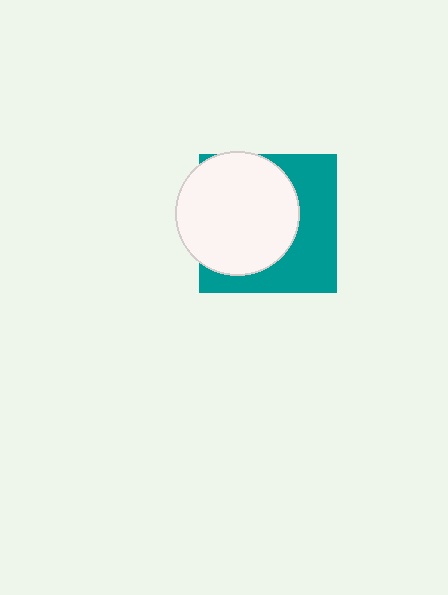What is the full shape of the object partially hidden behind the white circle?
The partially hidden object is a teal square.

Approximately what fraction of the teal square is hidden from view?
Roughly 54% of the teal square is hidden behind the white circle.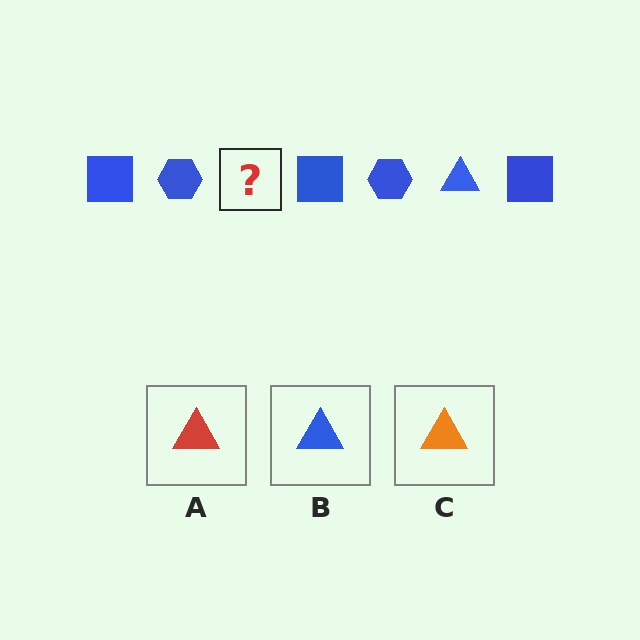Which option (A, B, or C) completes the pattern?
B.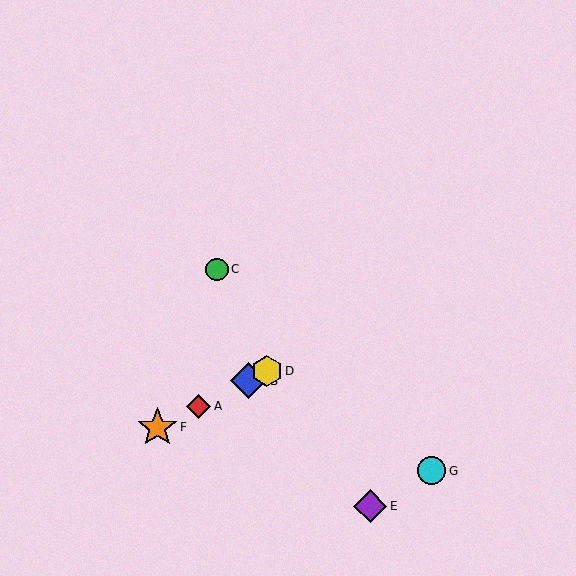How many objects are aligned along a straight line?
4 objects (A, B, D, F) are aligned along a straight line.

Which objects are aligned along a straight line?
Objects A, B, D, F are aligned along a straight line.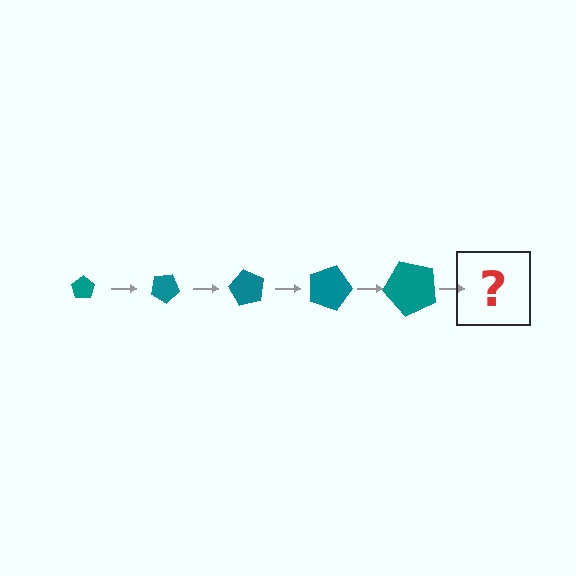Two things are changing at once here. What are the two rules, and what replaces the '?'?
The two rules are that the pentagon grows larger each step and it rotates 30 degrees each step. The '?' should be a pentagon, larger than the previous one and rotated 150 degrees from the start.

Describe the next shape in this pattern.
It should be a pentagon, larger than the previous one and rotated 150 degrees from the start.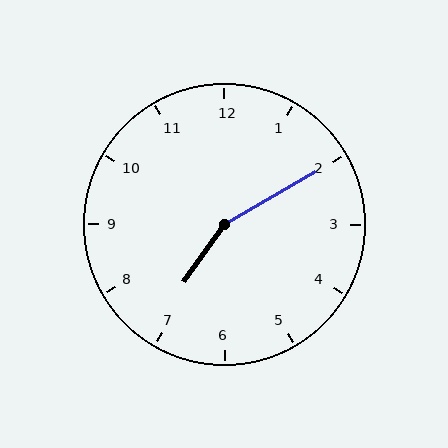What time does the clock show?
7:10.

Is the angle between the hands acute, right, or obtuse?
It is obtuse.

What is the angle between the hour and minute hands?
Approximately 155 degrees.